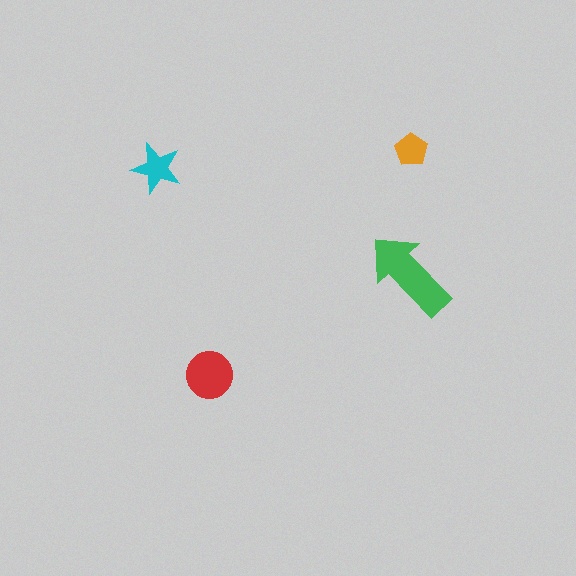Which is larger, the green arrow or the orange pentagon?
The green arrow.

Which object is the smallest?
The orange pentagon.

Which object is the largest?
The green arrow.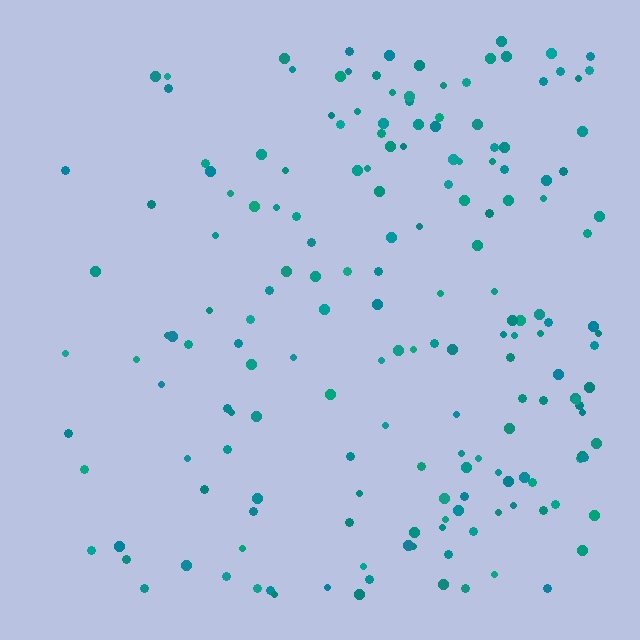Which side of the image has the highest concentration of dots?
The right.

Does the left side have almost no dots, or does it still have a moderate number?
Still a moderate number, just noticeably fewer than the right.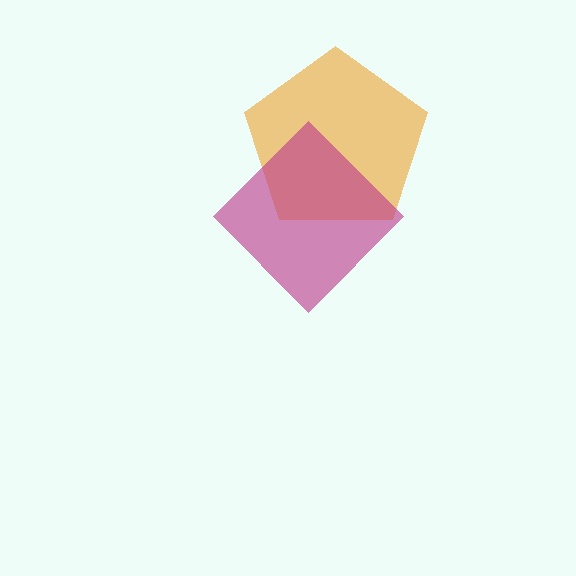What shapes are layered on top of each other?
The layered shapes are: an orange pentagon, a magenta diamond.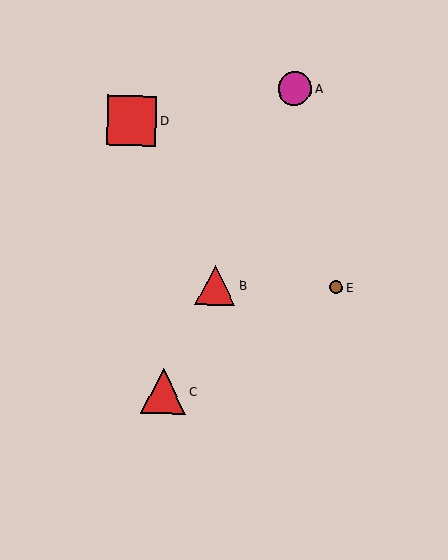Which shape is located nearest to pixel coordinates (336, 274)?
The brown circle (labeled E) at (336, 288) is nearest to that location.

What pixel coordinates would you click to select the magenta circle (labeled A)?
Click at (295, 88) to select the magenta circle A.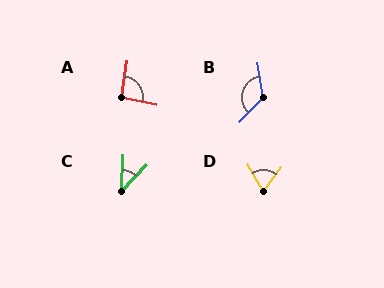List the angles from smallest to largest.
C (42°), D (68°), A (94°), B (127°).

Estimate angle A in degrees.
Approximately 94 degrees.